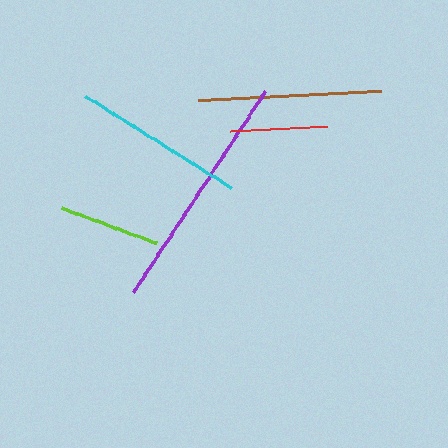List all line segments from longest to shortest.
From longest to shortest: purple, brown, cyan, lime, red.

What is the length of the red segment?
The red segment is approximately 96 pixels long.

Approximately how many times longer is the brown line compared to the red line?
The brown line is approximately 1.9 times the length of the red line.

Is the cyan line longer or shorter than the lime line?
The cyan line is longer than the lime line.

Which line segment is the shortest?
The red line is the shortest at approximately 96 pixels.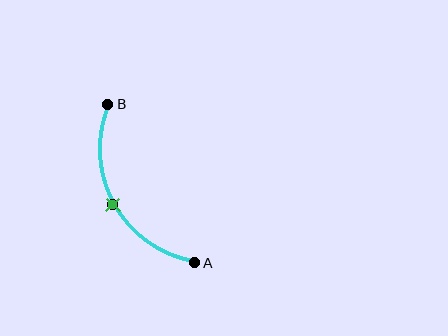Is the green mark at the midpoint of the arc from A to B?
Yes. The green mark lies on the arc at equal arc-length from both A and B — it is the arc midpoint.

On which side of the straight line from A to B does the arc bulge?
The arc bulges to the left of the straight line connecting A and B.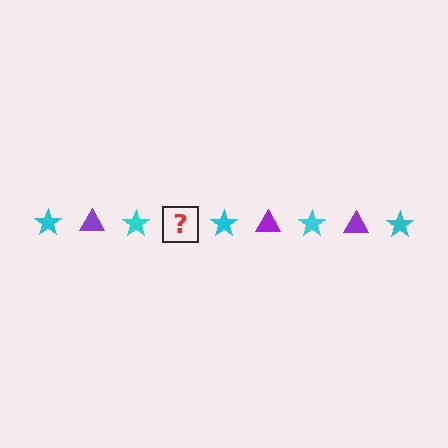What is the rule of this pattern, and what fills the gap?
The rule is that the pattern alternates between cyan star and purple triangle. The gap should be filled with a purple triangle.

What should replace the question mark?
The question mark should be replaced with a purple triangle.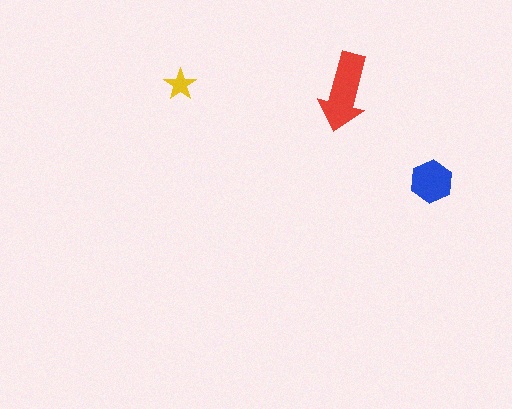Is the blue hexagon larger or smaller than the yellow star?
Larger.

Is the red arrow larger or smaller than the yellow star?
Larger.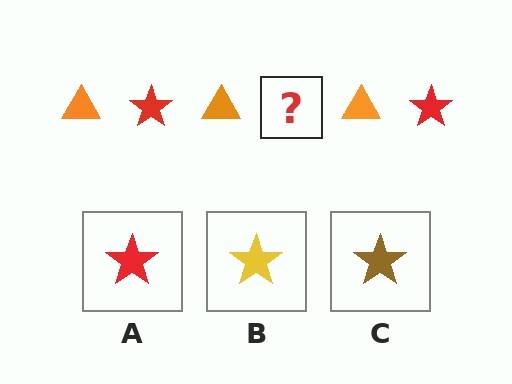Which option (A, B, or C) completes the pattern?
A.